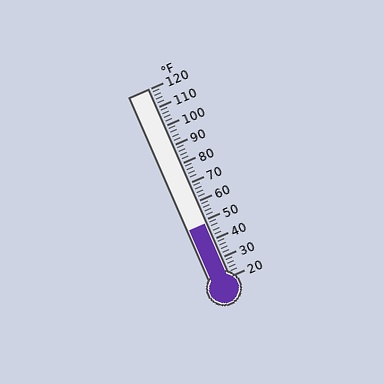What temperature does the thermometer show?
The thermometer shows approximately 48°F.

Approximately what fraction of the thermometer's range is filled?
The thermometer is filled to approximately 30% of its range.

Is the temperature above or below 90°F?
The temperature is below 90°F.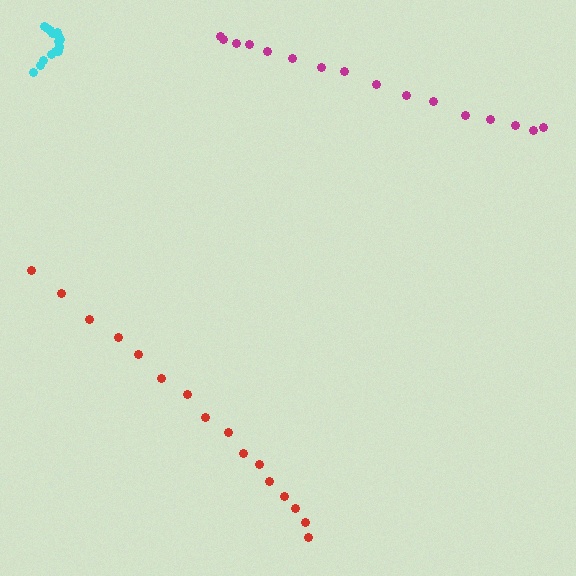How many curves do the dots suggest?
There are 3 distinct paths.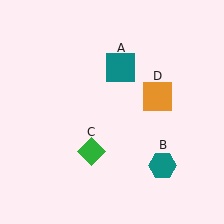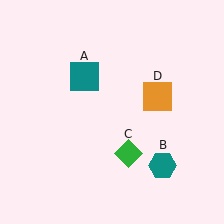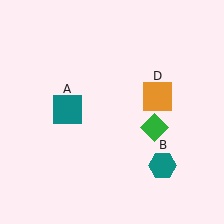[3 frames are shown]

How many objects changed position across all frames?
2 objects changed position: teal square (object A), green diamond (object C).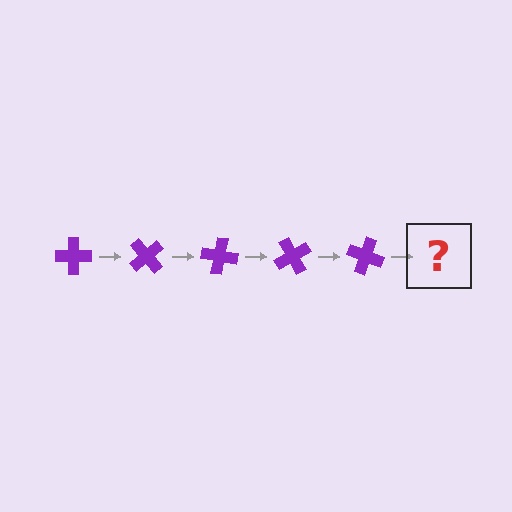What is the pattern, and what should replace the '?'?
The pattern is that the cross rotates 50 degrees each step. The '?' should be a purple cross rotated 250 degrees.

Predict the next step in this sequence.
The next step is a purple cross rotated 250 degrees.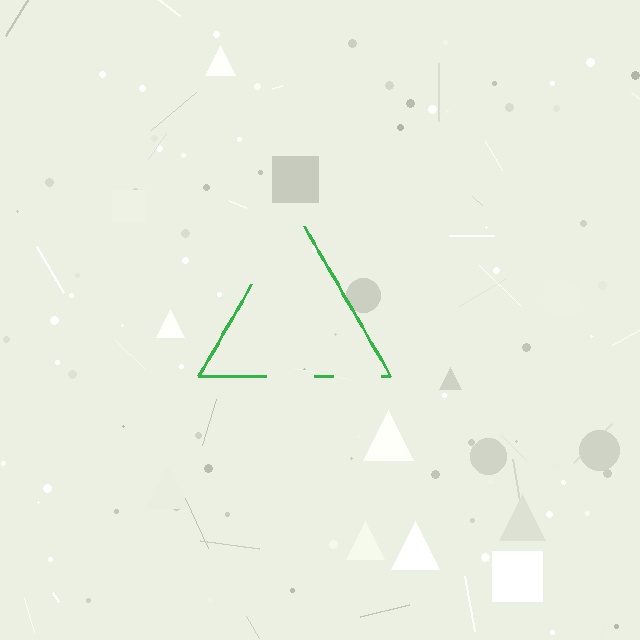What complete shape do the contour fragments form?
The contour fragments form a triangle.